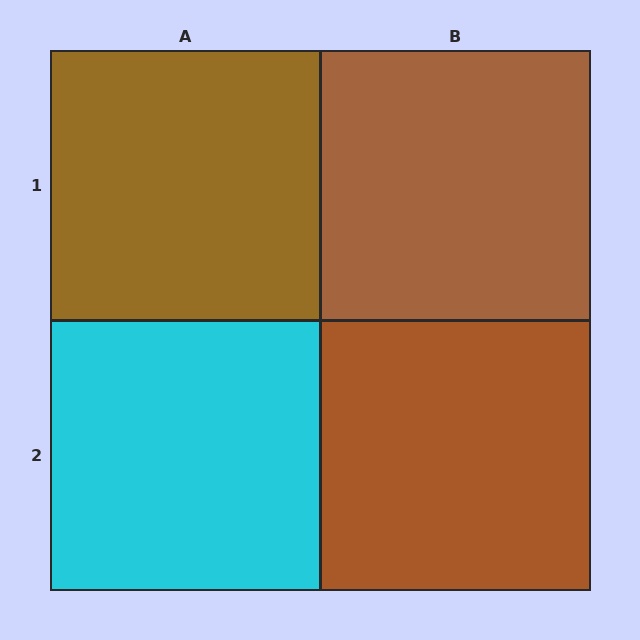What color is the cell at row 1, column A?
Brown.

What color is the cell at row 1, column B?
Brown.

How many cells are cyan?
1 cell is cyan.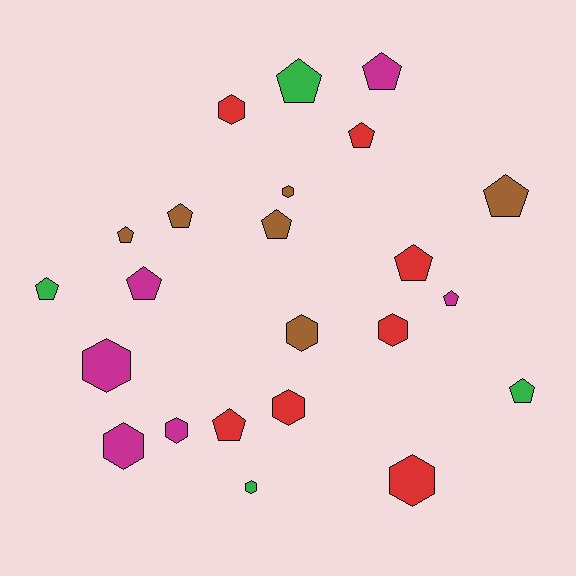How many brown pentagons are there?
There are 4 brown pentagons.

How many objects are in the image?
There are 23 objects.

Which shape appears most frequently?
Pentagon, with 13 objects.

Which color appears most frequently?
Red, with 7 objects.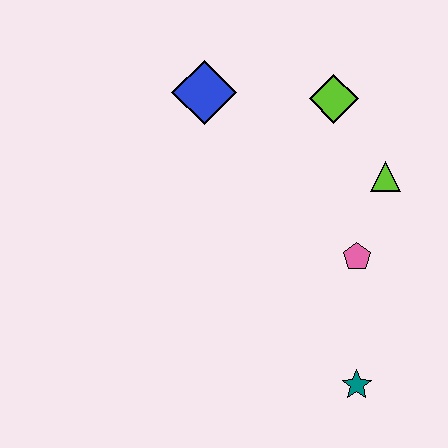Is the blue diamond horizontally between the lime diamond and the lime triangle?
No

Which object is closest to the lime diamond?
The lime triangle is closest to the lime diamond.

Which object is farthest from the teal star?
The blue diamond is farthest from the teal star.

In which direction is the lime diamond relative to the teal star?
The lime diamond is above the teal star.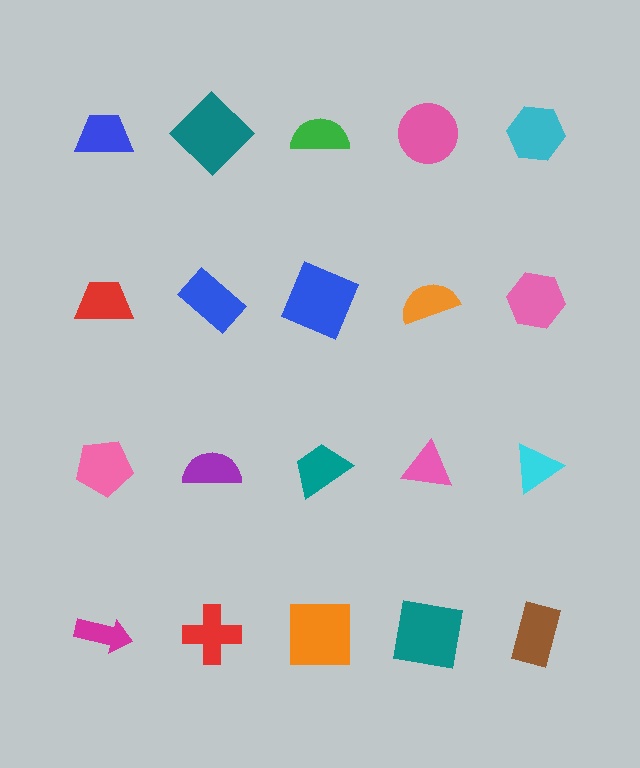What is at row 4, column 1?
A magenta arrow.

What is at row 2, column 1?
A red trapezoid.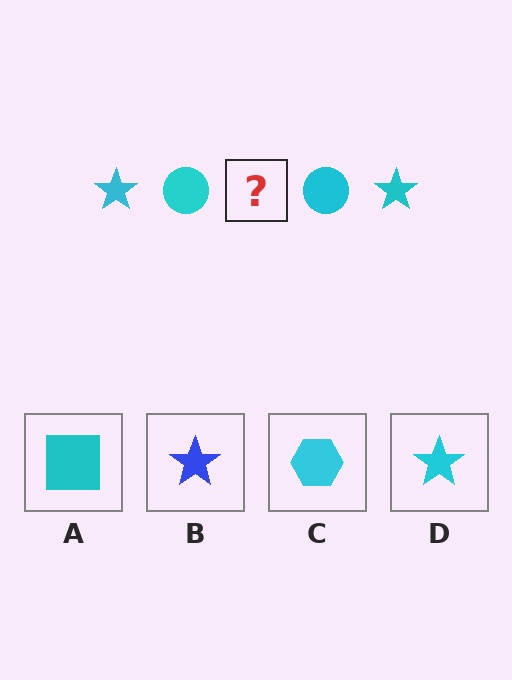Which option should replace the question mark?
Option D.